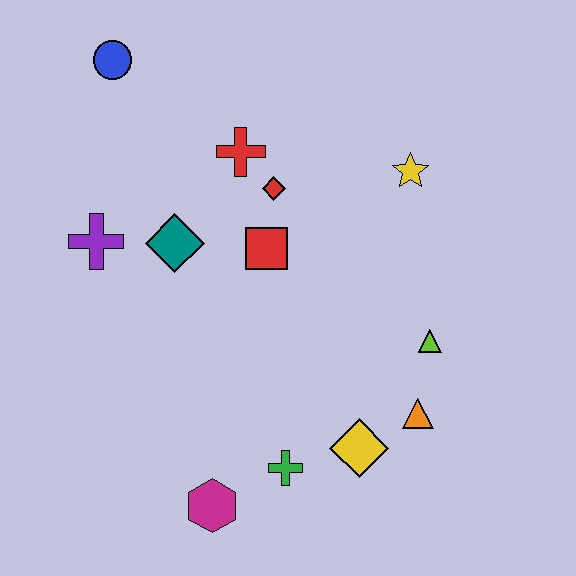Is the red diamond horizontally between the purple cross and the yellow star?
Yes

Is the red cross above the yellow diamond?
Yes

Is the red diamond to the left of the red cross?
No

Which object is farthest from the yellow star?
The magenta hexagon is farthest from the yellow star.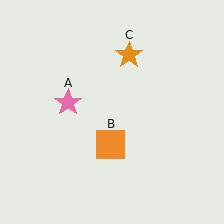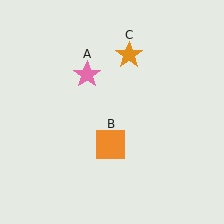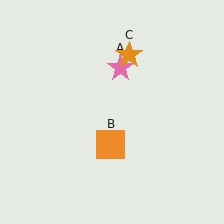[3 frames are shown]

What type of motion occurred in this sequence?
The pink star (object A) rotated clockwise around the center of the scene.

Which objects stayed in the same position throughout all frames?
Orange square (object B) and orange star (object C) remained stationary.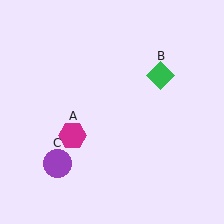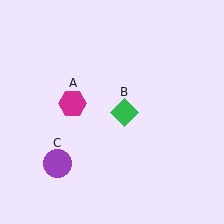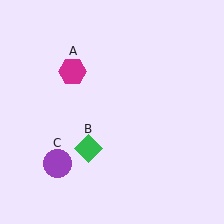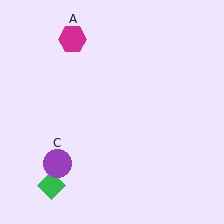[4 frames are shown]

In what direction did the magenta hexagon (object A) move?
The magenta hexagon (object A) moved up.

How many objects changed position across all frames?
2 objects changed position: magenta hexagon (object A), green diamond (object B).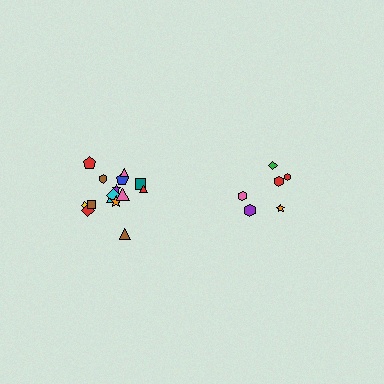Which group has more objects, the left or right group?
The left group.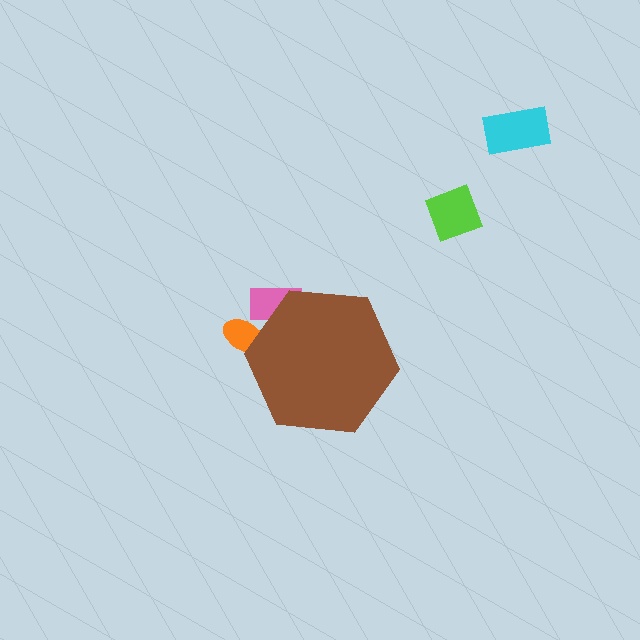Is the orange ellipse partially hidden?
Yes, the orange ellipse is partially hidden behind the brown hexagon.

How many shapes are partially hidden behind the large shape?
2 shapes are partially hidden.